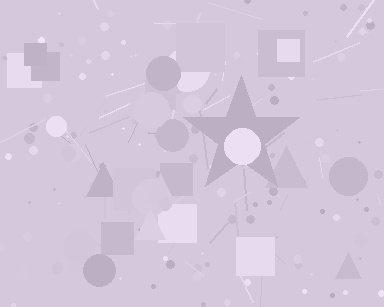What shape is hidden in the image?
A star is hidden in the image.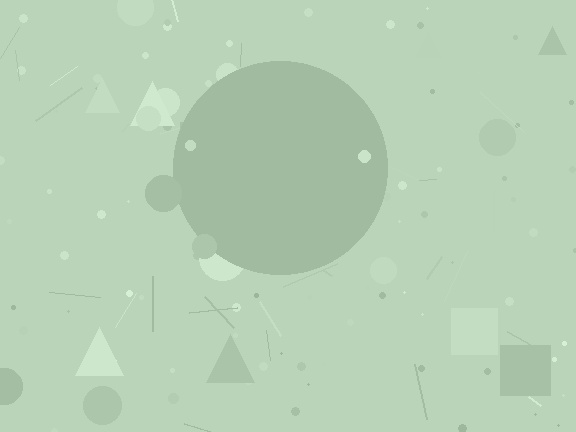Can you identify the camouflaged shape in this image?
The camouflaged shape is a circle.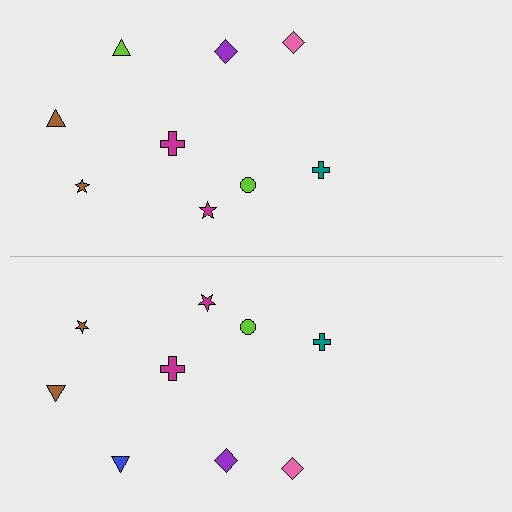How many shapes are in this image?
There are 18 shapes in this image.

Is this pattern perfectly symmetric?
No, the pattern is not perfectly symmetric. The blue triangle on the bottom side breaks the symmetry — its mirror counterpart is lime.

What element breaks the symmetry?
The blue triangle on the bottom side breaks the symmetry — its mirror counterpart is lime.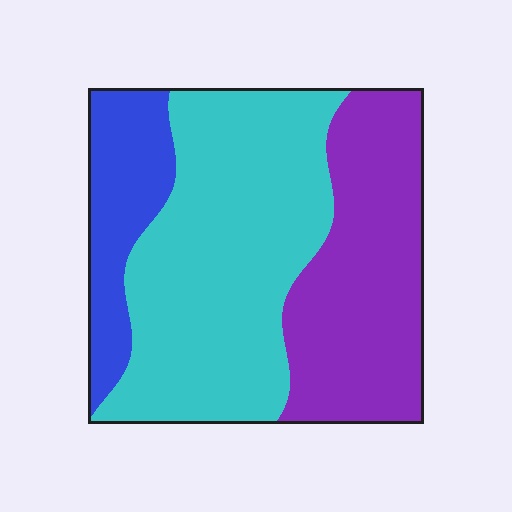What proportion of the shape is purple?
Purple takes up about one third (1/3) of the shape.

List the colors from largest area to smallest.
From largest to smallest: cyan, purple, blue.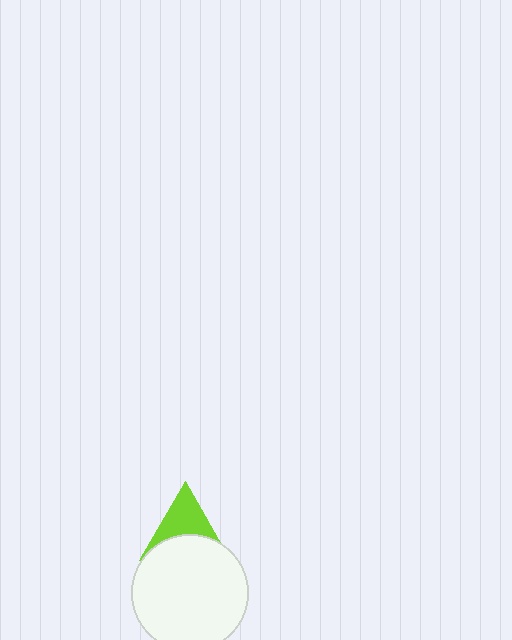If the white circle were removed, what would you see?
You would see the complete lime triangle.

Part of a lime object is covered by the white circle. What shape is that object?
It is a triangle.